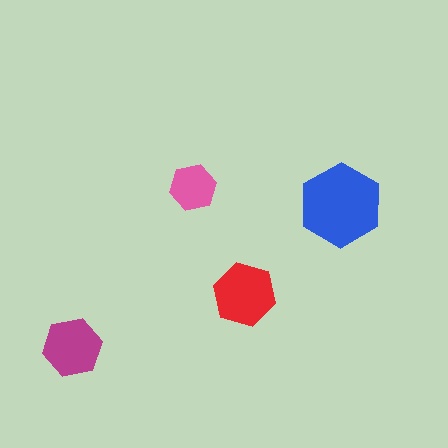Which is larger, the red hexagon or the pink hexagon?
The red one.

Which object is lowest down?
The magenta hexagon is bottommost.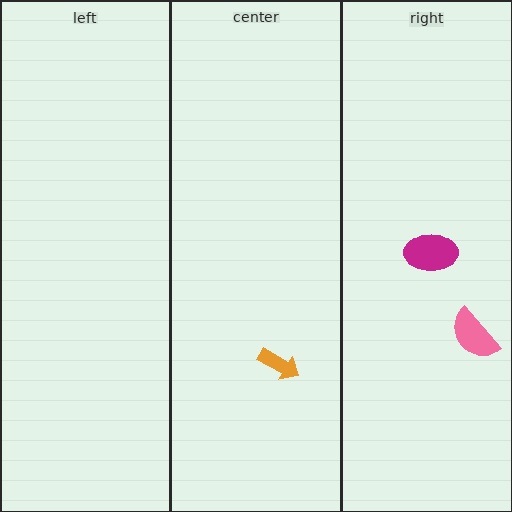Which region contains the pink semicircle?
The right region.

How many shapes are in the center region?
1.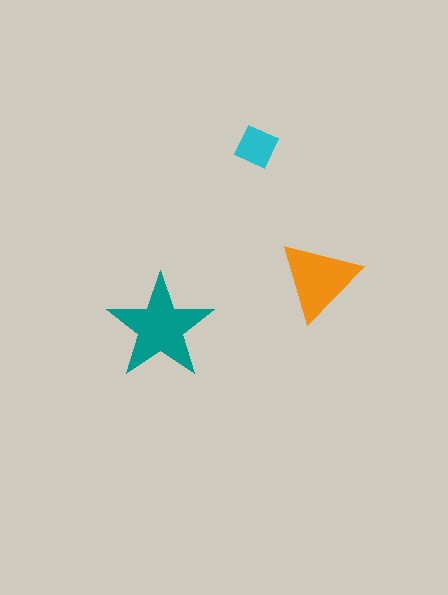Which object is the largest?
The teal star.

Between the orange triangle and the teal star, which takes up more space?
The teal star.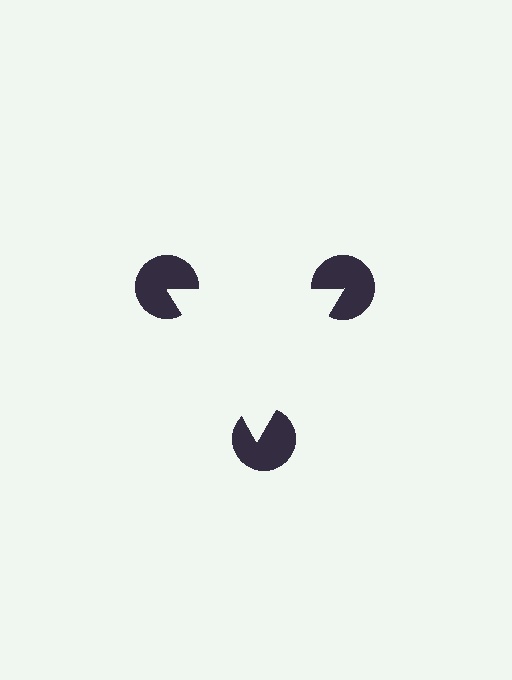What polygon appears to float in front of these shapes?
An illusory triangle — its edges are inferred from the aligned wedge cuts in the pac-man discs, not physically drawn.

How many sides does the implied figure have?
3 sides.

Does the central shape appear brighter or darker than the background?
It typically appears slightly brighter than the background, even though no actual brightness change is drawn.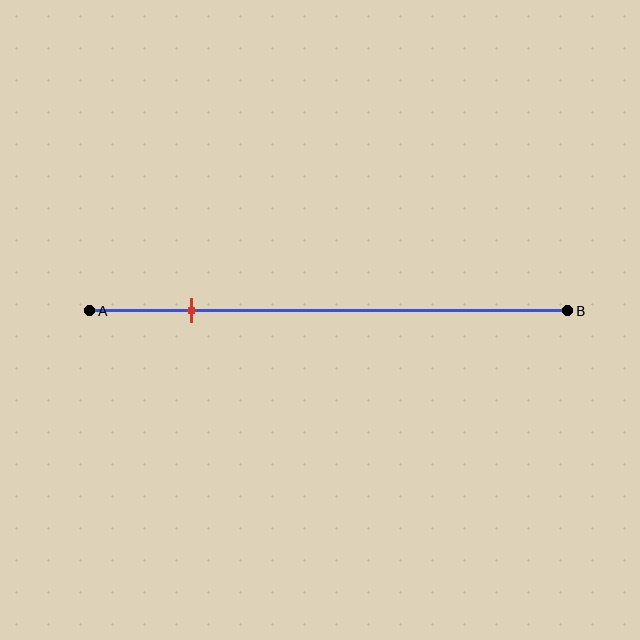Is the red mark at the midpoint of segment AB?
No, the mark is at about 20% from A, not at the 50% midpoint.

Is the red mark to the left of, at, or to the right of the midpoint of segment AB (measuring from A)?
The red mark is to the left of the midpoint of segment AB.